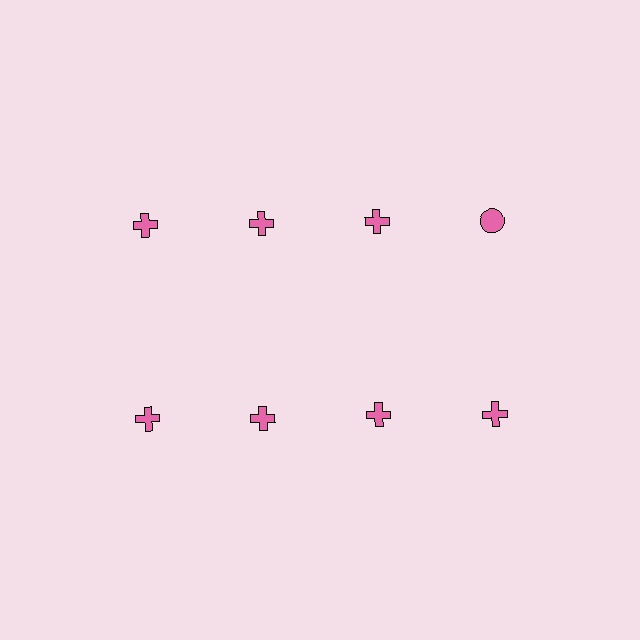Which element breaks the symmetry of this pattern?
The pink circle in the top row, second from right column breaks the symmetry. All other shapes are pink crosses.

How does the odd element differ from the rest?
It has a different shape: circle instead of cross.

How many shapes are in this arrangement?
There are 8 shapes arranged in a grid pattern.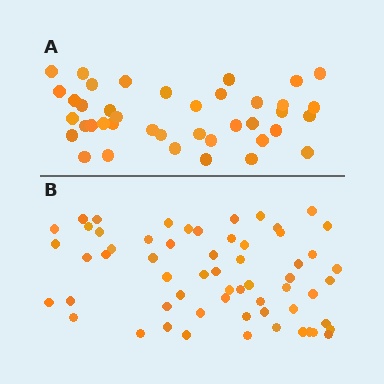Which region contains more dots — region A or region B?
Region B (the bottom region) has more dots.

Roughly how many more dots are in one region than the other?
Region B has approximately 20 more dots than region A.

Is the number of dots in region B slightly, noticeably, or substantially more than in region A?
Region B has substantially more. The ratio is roughly 1.5 to 1.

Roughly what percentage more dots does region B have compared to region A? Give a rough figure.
About 50% more.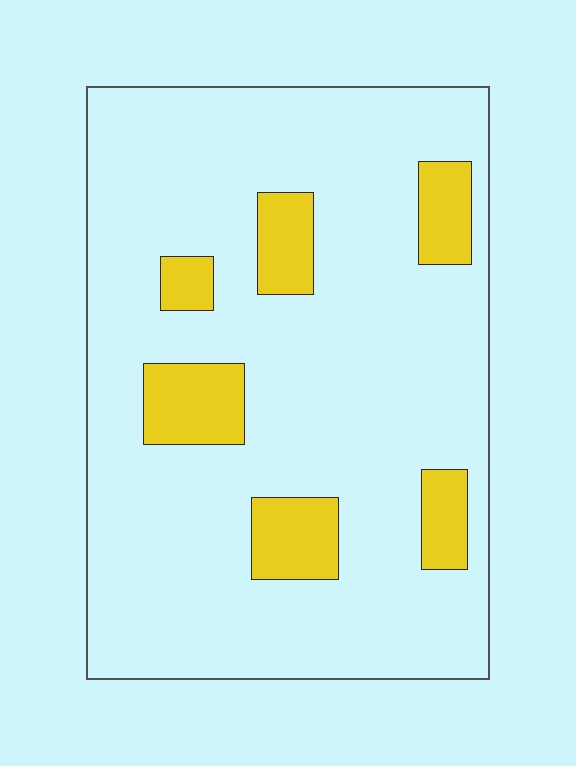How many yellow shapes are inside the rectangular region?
6.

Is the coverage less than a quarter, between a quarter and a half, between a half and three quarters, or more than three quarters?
Less than a quarter.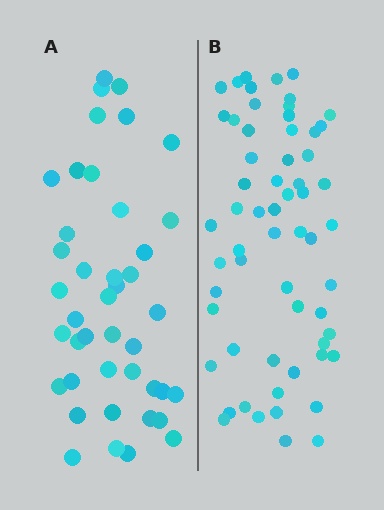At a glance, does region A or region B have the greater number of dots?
Region B (the right region) has more dots.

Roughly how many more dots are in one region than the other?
Region B has approximately 20 more dots than region A.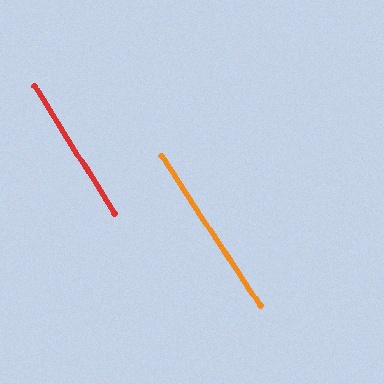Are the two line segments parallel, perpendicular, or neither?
Parallel — their directions differ by only 1.4°.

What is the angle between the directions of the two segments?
Approximately 1 degree.